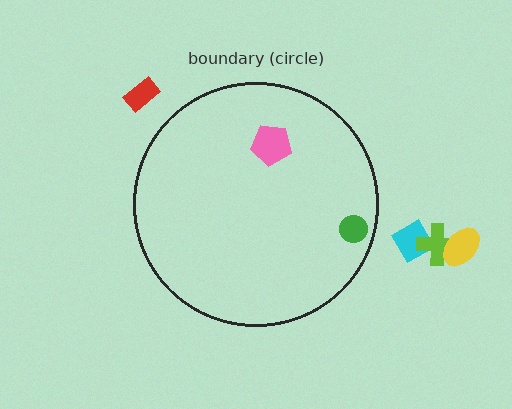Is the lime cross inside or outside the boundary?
Outside.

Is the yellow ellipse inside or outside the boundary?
Outside.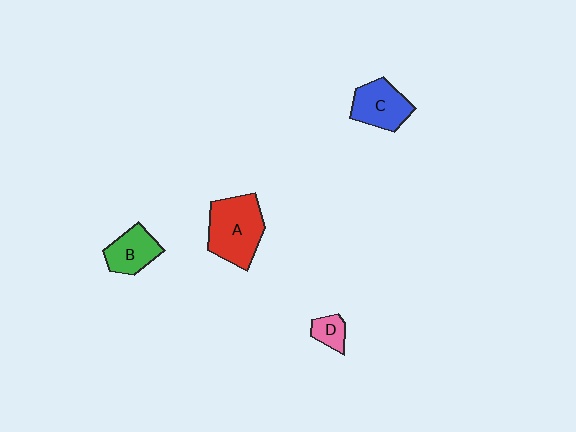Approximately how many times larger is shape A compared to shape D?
Approximately 3.3 times.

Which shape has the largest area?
Shape A (red).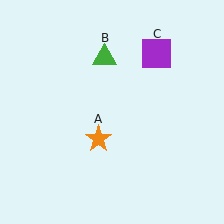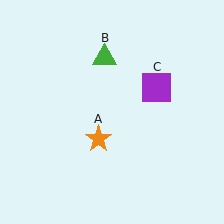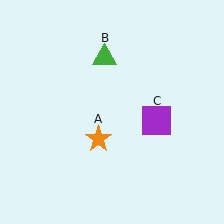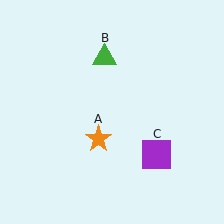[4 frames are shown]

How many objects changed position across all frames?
1 object changed position: purple square (object C).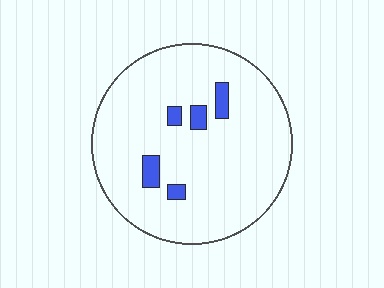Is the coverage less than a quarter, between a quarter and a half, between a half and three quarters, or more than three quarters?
Less than a quarter.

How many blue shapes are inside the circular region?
5.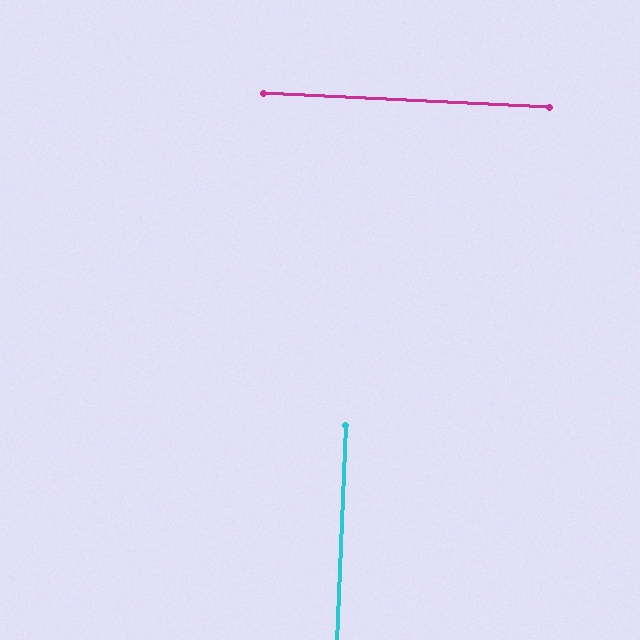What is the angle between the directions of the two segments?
Approximately 90 degrees.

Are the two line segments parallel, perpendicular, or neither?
Perpendicular — they meet at approximately 90°.